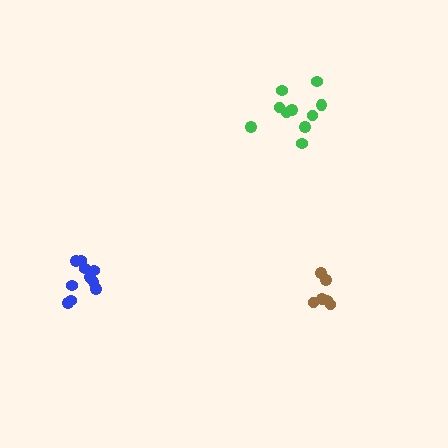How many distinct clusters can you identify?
There are 3 distinct clusters.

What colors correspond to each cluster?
The clusters are colored: brown, green, blue.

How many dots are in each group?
Group 1: 6 dots, Group 2: 10 dots, Group 3: 10 dots (26 total).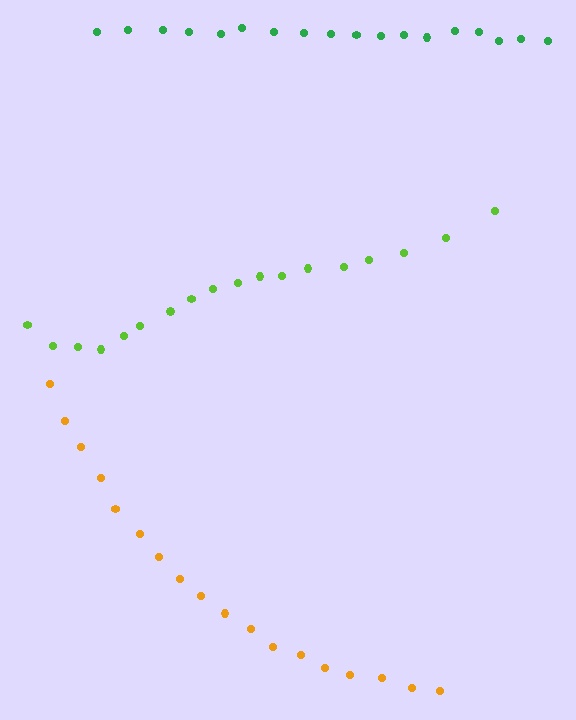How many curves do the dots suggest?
There are 3 distinct paths.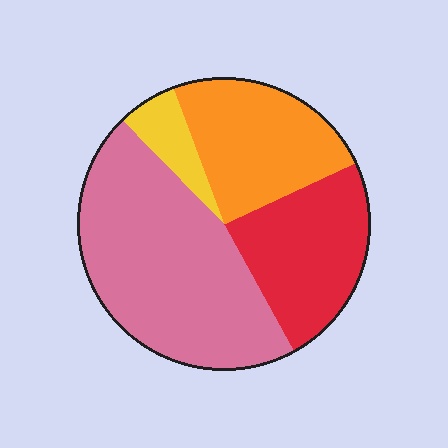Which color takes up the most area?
Pink, at roughly 45%.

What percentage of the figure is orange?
Orange covers 24% of the figure.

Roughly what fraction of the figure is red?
Red takes up about one quarter (1/4) of the figure.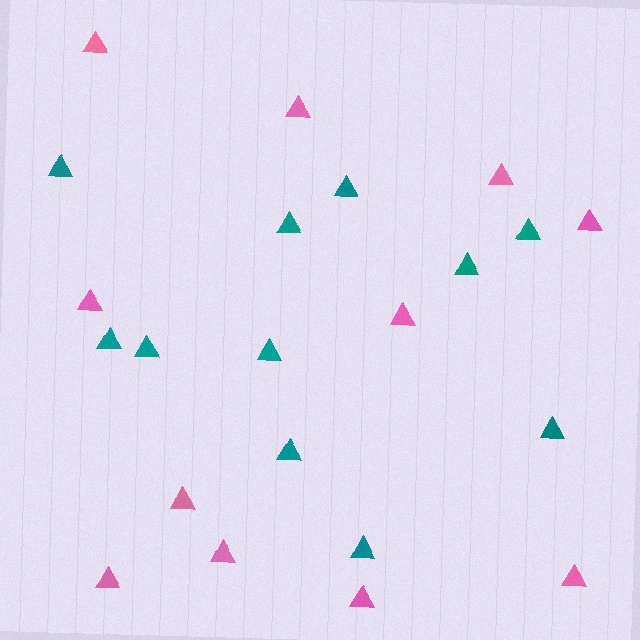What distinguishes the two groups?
There are 2 groups: one group of pink triangles (11) and one group of teal triangles (11).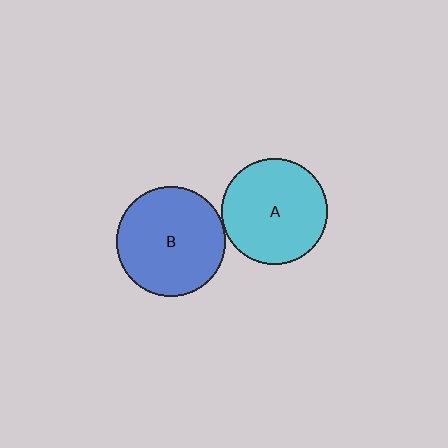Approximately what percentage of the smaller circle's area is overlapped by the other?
Approximately 5%.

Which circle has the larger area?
Circle B (blue).